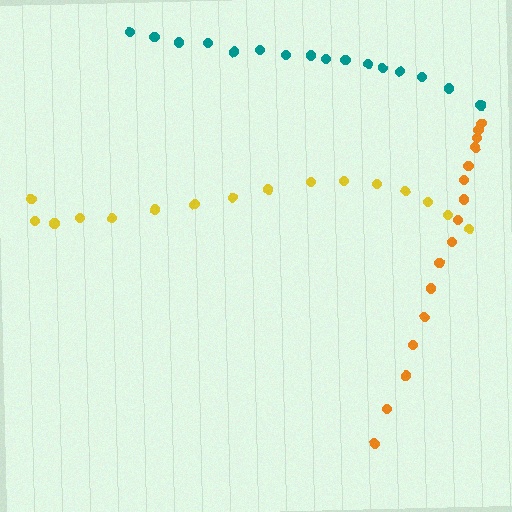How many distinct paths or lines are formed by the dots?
There are 3 distinct paths.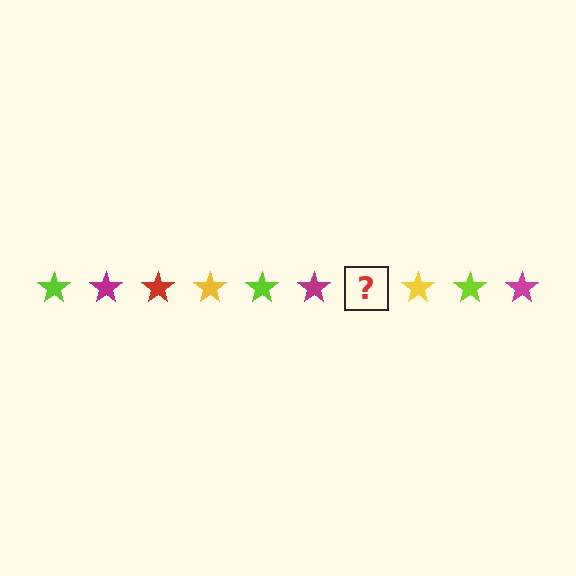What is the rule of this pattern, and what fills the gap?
The rule is that the pattern cycles through lime, magenta, red, yellow stars. The gap should be filled with a red star.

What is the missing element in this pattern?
The missing element is a red star.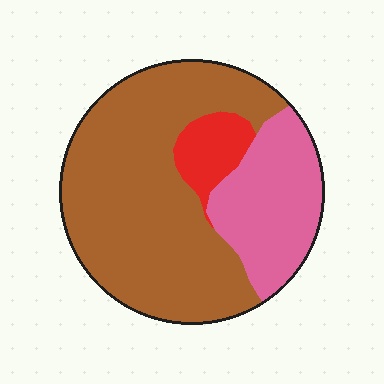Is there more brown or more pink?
Brown.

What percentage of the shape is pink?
Pink takes up about one quarter (1/4) of the shape.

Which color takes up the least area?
Red, at roughly 10%.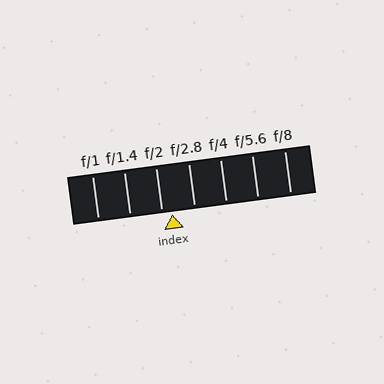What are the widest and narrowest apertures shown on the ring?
The widest aperture shown is f/1 and the narrowest is f/8.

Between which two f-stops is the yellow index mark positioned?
The index mark is between f/2 and f/2.8.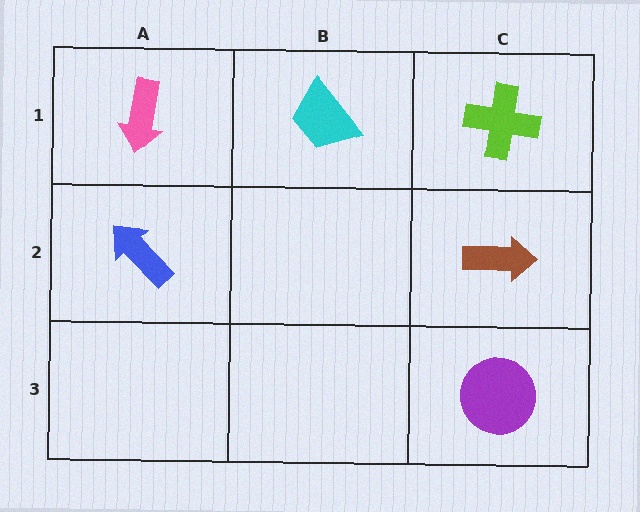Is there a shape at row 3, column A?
No, that cell is empty.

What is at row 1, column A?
A pink arrow.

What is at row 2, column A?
A blue arrow.